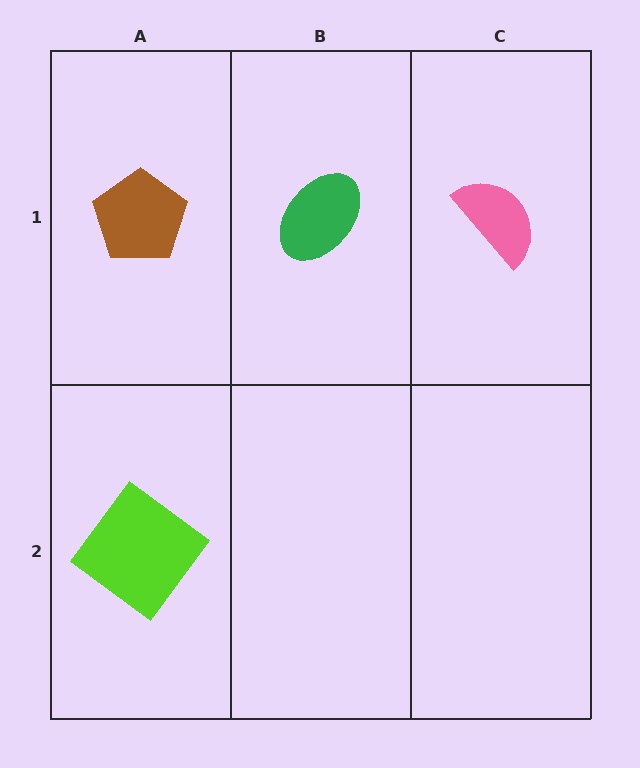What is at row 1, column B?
A green ellipse.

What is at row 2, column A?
A lime diamond.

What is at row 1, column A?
A brown pentagon.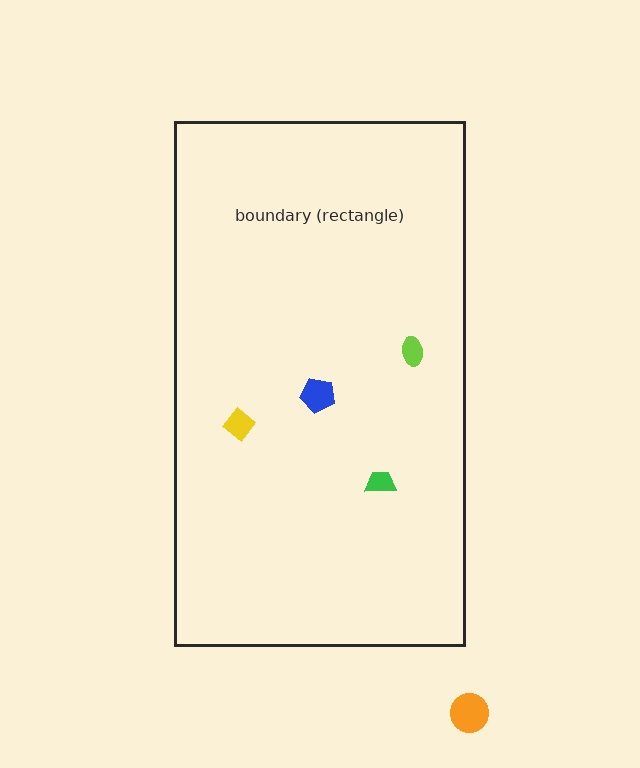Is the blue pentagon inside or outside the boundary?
Inside.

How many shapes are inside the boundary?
4 inside, 1 outside.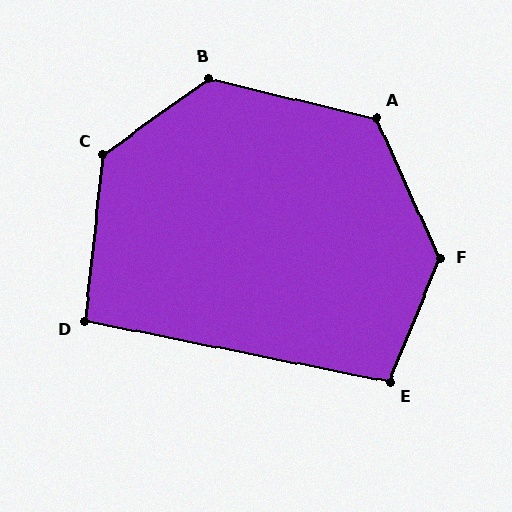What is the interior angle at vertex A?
Approximately 127 degrees (obtuse).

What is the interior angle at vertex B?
Approximately 131 degrees (obtuse).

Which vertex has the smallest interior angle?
D, at approximately 95 degrees.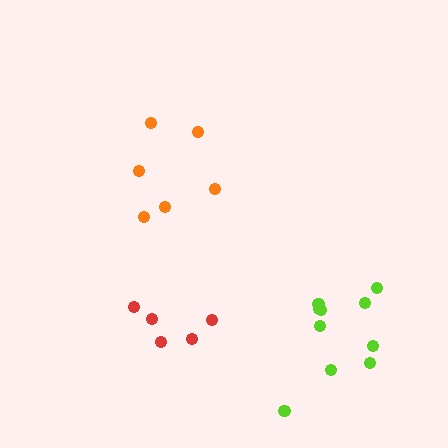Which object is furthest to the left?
The orange cluster is leftmost.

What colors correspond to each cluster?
The clusters are colored: red, orange, lime.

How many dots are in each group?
Group 1: 5 dots, Group 2: 6 dots, Group 3: 10 dots (21 total).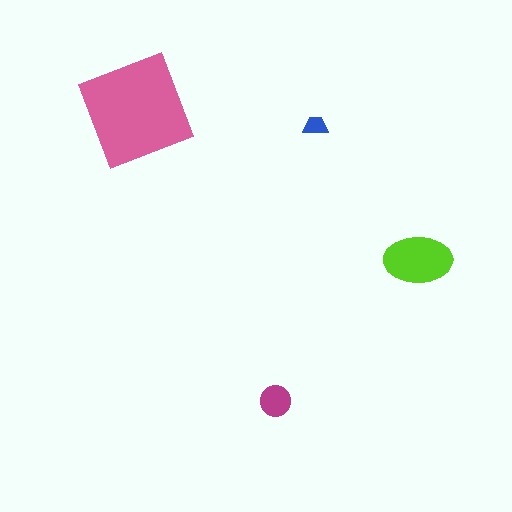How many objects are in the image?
There are 4 objects in the image.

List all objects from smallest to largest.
The blue trapezoid, the magenta circle, the lime ellipse, the pink square.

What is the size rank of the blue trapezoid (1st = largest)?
4th.